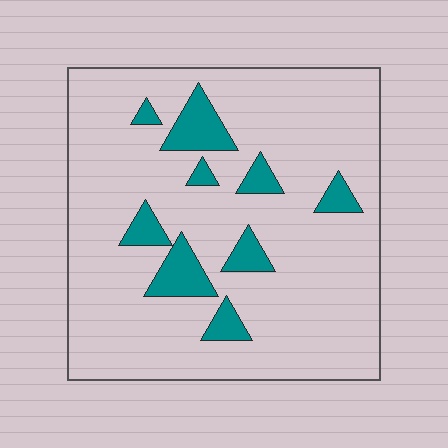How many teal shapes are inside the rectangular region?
9.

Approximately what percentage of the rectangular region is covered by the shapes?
Approximately 15%.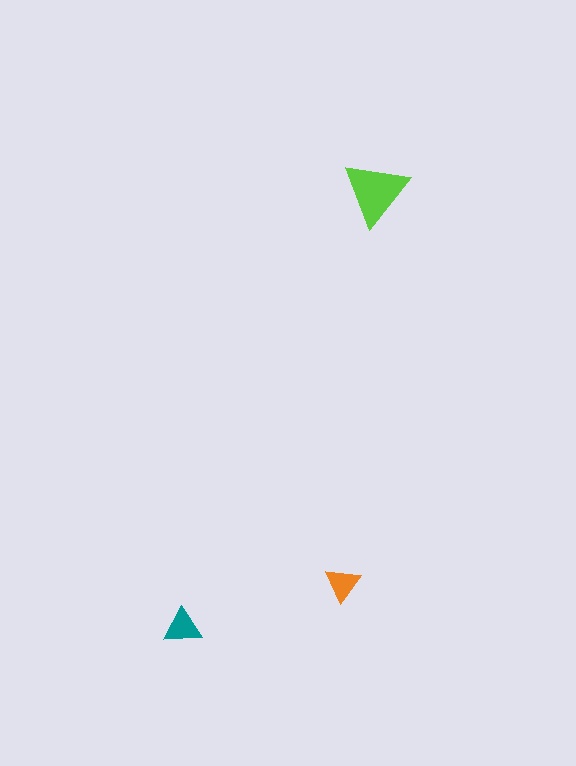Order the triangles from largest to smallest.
the lime one, the teal one, the orange one.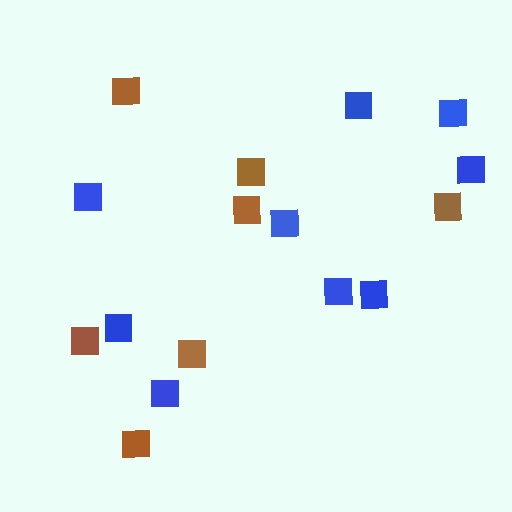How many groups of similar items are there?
There are 2 groups: one group of blue squares (9) and one group of brown squares (7).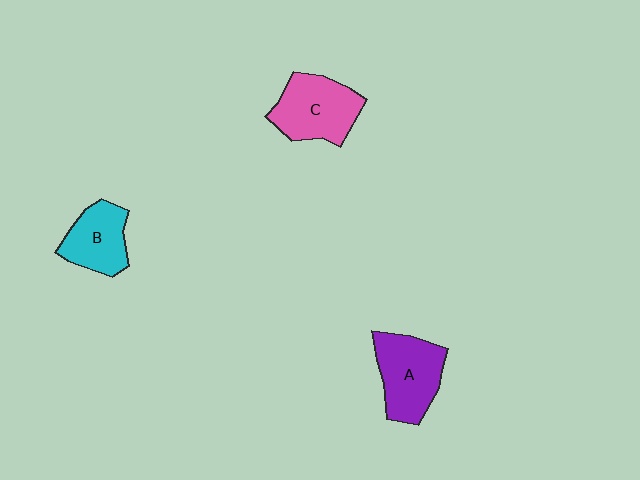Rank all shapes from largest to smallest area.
From largest to smallest: C (pink), A (purple), B (cyan).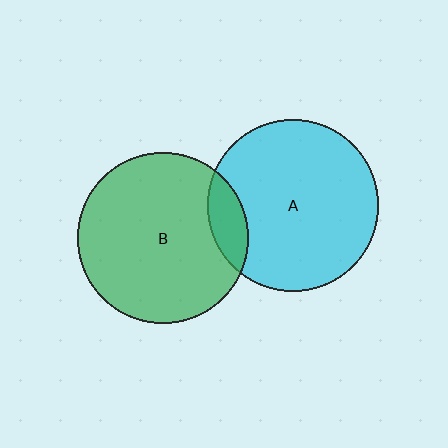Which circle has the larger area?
Circle A (cyan).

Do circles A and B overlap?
Yes.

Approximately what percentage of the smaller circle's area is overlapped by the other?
Approximately 10%.